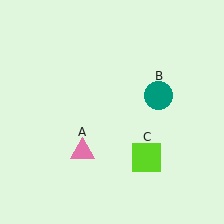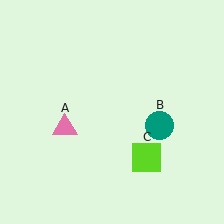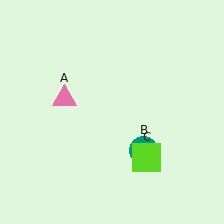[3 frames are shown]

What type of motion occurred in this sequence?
The pink triangle (object A), teal circle (object B) rotated clockwise around the center of the scene.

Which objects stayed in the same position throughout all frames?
Lime square (object C) remained stationary.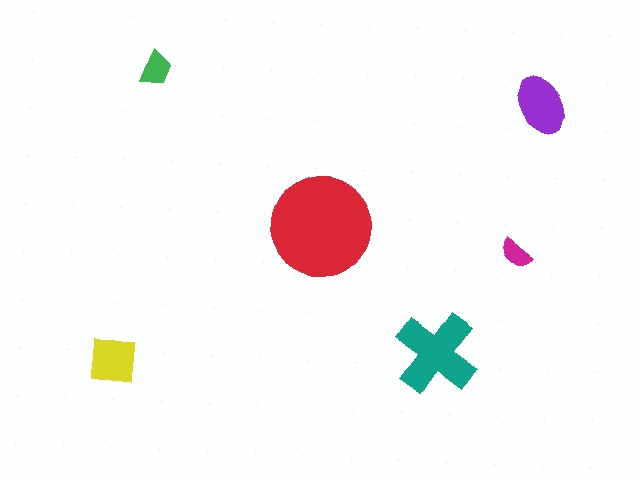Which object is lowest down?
The yellow square is bottommost.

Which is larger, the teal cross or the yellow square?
The teal cross.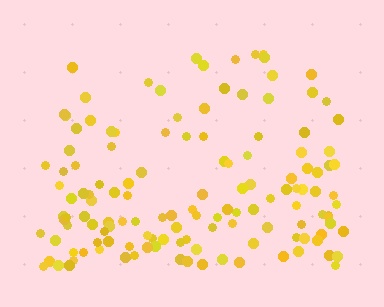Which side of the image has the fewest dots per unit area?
The top.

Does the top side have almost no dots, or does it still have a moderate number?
Still a moderate number, just noticeably fewer than the bottom.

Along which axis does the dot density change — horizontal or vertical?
Vertical.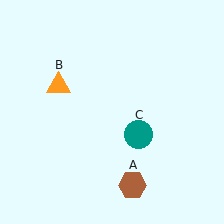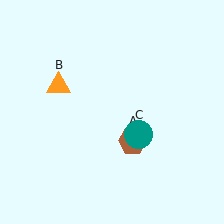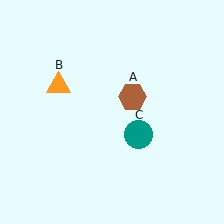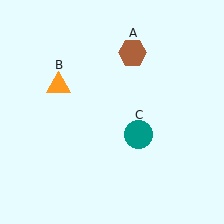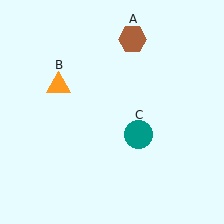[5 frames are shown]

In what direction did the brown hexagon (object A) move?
The brown hexagon (object A) moved up.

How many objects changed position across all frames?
1 object changed position: brown hexagon (object A).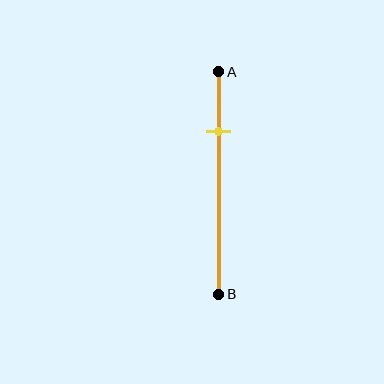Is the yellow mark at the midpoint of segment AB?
No, the mark is at about 25% from A, not at the 50% midpoint.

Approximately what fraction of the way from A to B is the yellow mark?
The yellow mark is approximately 25% of the way from A to B.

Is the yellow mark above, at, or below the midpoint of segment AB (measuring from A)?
The yellow mark is above the midpoint of segment AB.